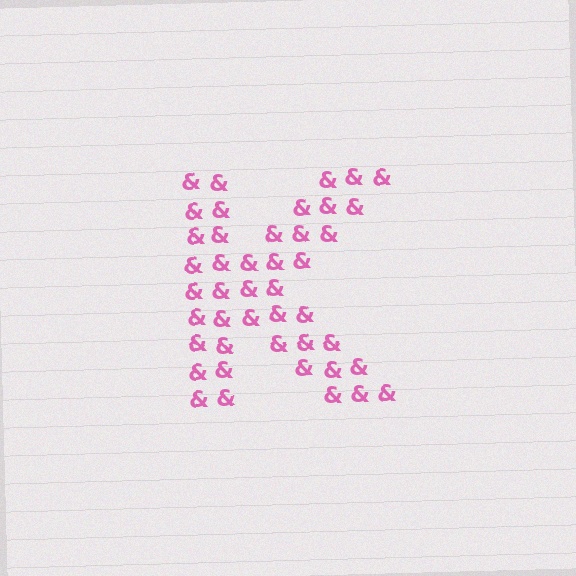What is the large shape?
The large shape is the letter K.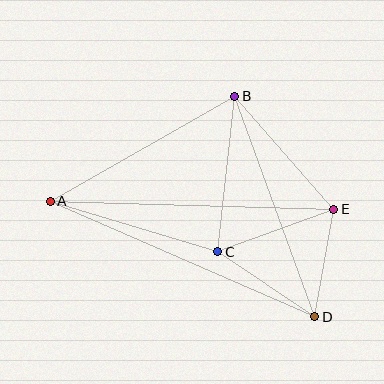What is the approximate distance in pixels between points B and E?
The distance between B and E is approximately 150 pixels.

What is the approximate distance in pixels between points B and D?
The distance between B and D is approximately 234 pixels.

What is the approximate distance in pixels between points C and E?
The distance between C and E is approximately 123 pixels.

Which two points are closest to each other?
Points D and E are closest to each other.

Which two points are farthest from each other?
Points A and D are farthest from each other.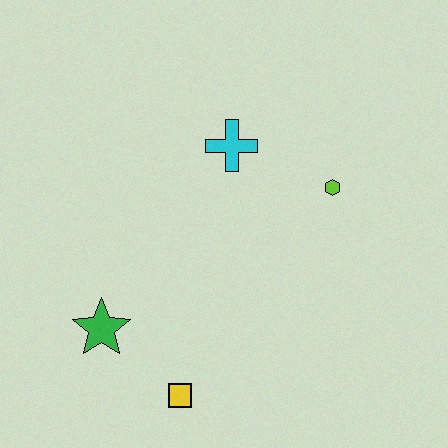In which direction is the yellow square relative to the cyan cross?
The yellow square is below the cyan cross.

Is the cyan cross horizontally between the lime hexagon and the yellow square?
Yes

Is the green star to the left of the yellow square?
Yes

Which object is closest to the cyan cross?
The lime hexagon is closest to the cyan cross.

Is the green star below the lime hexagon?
Yes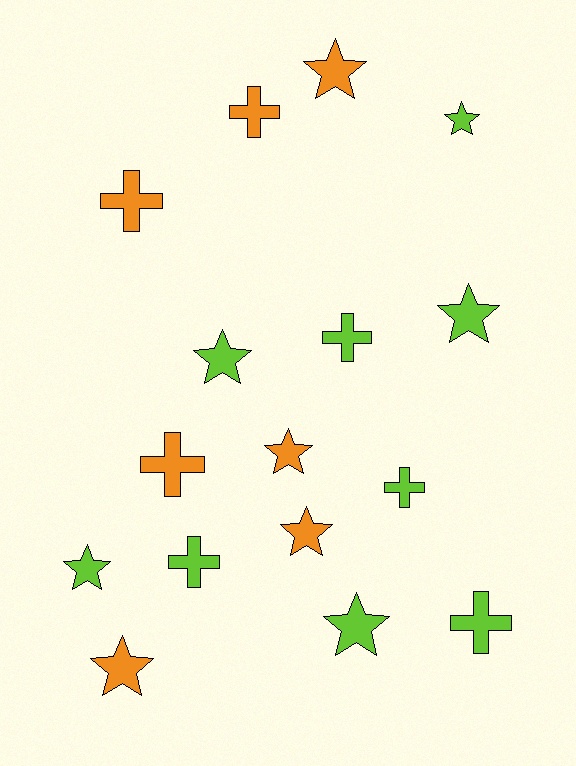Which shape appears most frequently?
Star, with 9 objects.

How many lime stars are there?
There are 5 lime stars.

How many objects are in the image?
There are 16 objects.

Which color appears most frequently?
Lime, with 9 objects.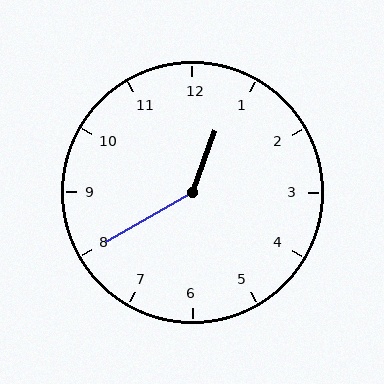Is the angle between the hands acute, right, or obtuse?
It is obtuse.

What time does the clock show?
12:40.